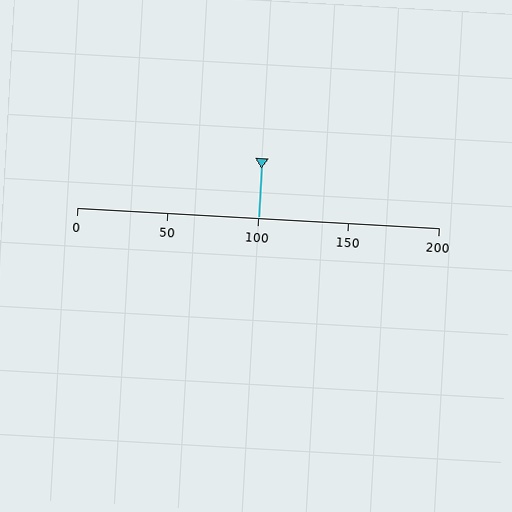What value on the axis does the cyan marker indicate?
The marker indicates approximately 100.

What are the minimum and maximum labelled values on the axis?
The axis runs from 0 to 200.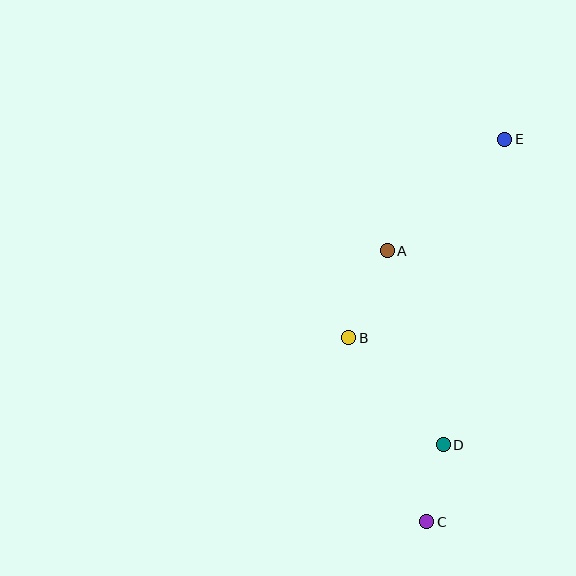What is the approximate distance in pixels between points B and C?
The distance between B and C is approximately 199 pixels.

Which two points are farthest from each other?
Points C and E are farthest from each other.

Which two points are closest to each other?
Points C and D are closest to each other.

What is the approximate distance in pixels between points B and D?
The distance between B and D is approximately 143 pixels.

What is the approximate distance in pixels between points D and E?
The distance between D and E is approximately 312 pixels.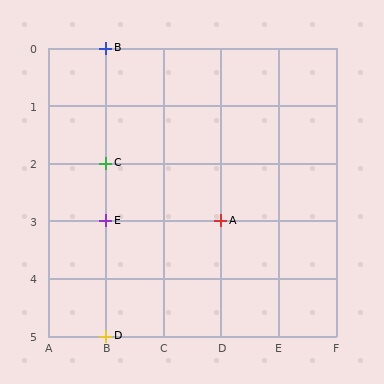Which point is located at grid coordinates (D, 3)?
Point A is at (D, 3).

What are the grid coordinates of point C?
Point C is at grid coordinates (B, 2).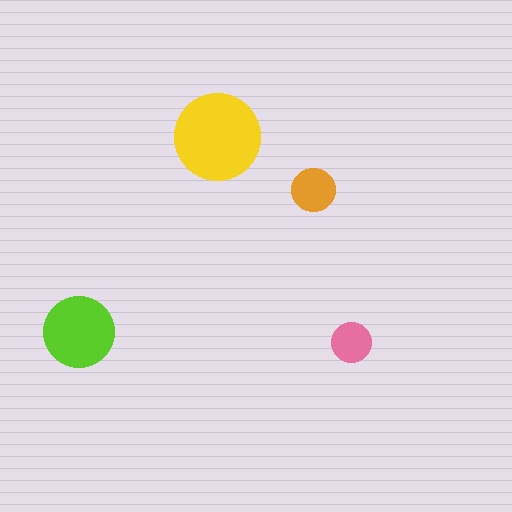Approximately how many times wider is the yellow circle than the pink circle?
About 2 times wider.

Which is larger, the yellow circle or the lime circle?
The yellow one.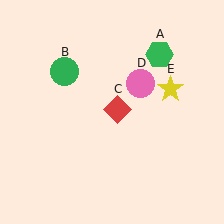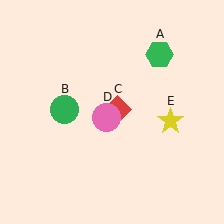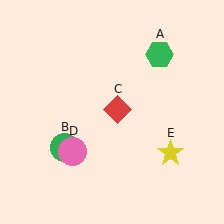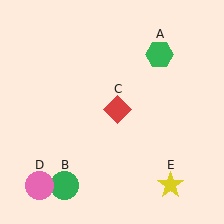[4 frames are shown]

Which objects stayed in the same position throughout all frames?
Green hexagon (object A) and red diamond (object C) remained stationary.